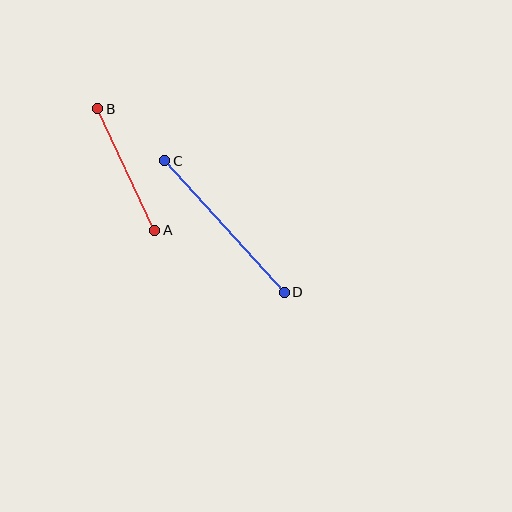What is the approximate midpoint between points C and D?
The midpoint is at approximately (224, 226) pixels.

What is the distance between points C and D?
The distance is approximately 177 pixels.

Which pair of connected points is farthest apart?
Points C and D are farthest apart.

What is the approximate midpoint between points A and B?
The midpoint is at approximately (126, 169) pixels.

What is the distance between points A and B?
The distance is approximately 134 pixels.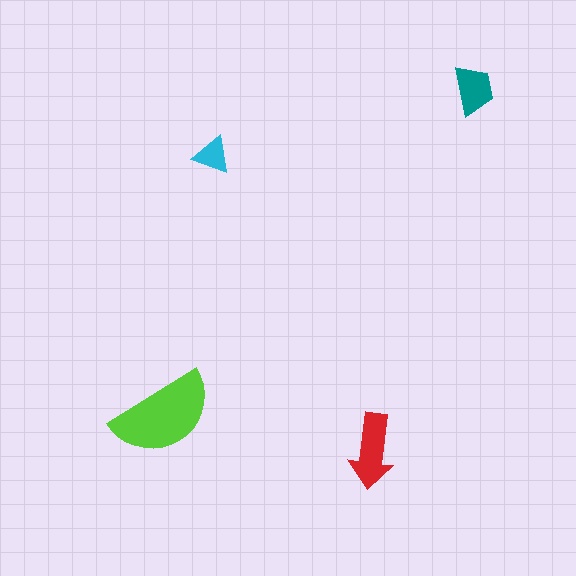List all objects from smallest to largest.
The cyan triangle, the teal trapezoid, the red arrow, the lime semicircle.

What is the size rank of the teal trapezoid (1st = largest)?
3rd.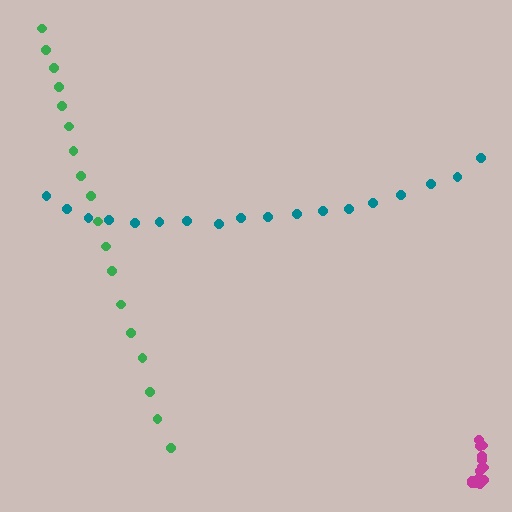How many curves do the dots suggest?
There are 3 distinct paths.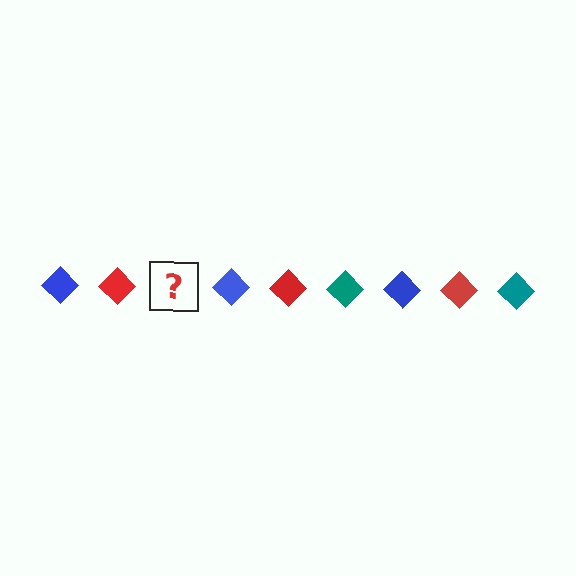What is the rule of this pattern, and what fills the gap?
The rule is that the pattern cycles through blue, red, teal diamonds. The gap should be filled with a teal diamond.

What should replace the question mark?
The question mark should be replaced with a teal diamond.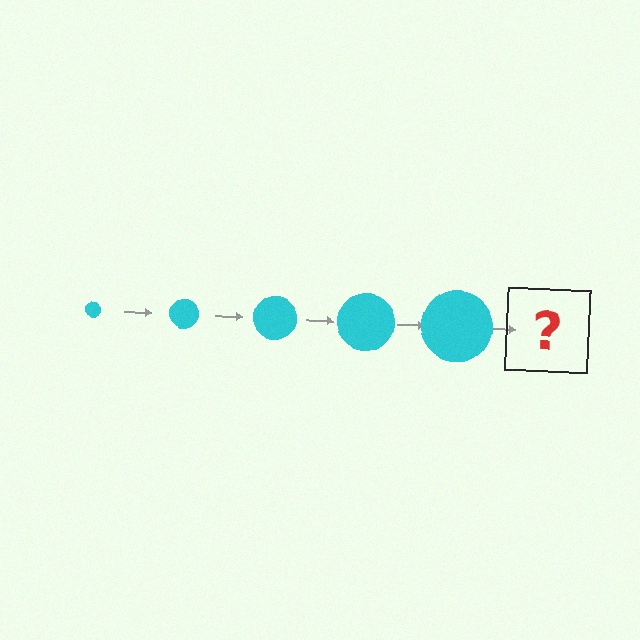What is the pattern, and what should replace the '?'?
The pattern is that the circle gets progressively larger each step. The '?' should be a cyan circle, larger than the previous one.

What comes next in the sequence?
The next element should be a cyan circle, larger than the previous one.